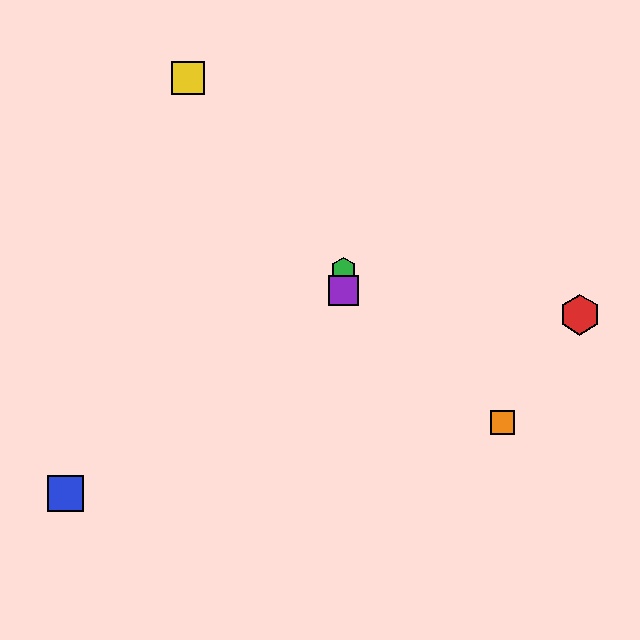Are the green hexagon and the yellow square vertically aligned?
No, the green hexagon is at x≈343 and the yellow square is at x≈188.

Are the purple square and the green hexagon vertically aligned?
Yes, both are at x≈343.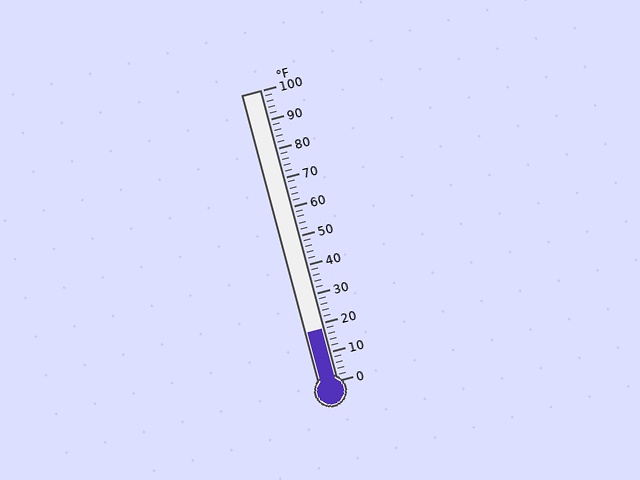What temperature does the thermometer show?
The thermometer shows approximately 18°F.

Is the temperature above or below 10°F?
The temperature is above 10°F.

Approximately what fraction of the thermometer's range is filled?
The thermometer is filled to approximately 20% of its range.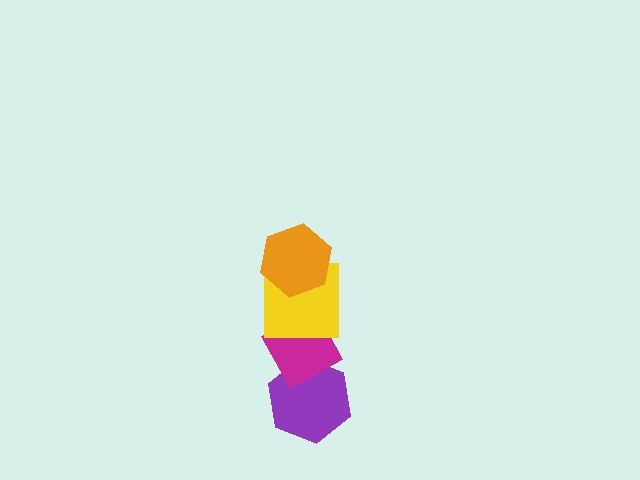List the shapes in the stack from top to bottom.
From top to bottom: the orange hexagon, the yellow square, the magenta diamond, the purple hexagon.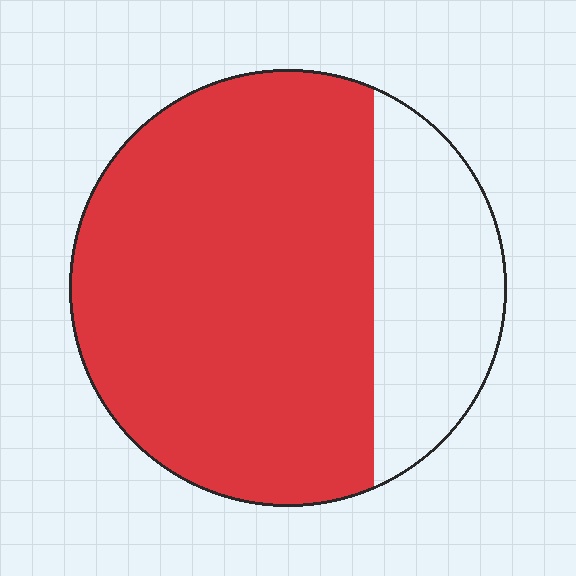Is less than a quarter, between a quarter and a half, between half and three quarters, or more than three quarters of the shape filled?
Between half and three quarters.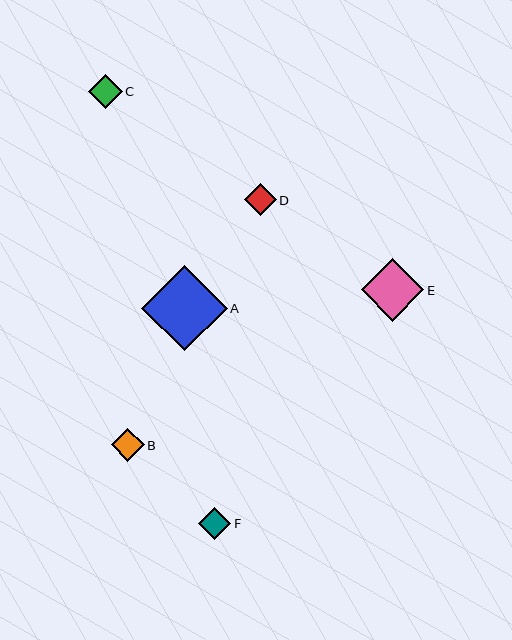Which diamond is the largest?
Diamond A is the largest with a size of approximately 85 pixels.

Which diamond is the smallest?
Diamond F is the smallest with a size of approximately 32 pixels.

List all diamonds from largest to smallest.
From largest to smallest: A, E, C, B, D, F.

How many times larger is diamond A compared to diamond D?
Diamond A is approximately 2.6 times the size of diamond D.